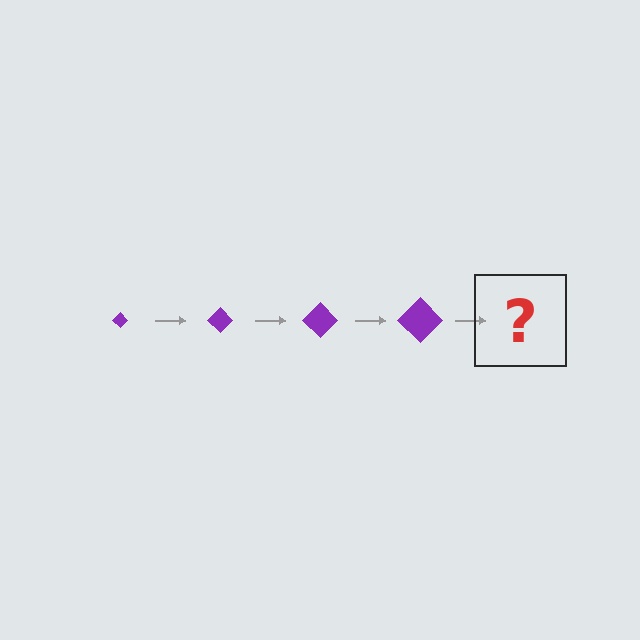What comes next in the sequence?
The next element should be a purple diamond, larger than the previous one.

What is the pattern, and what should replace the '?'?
The pattern is that the diamond gets progressively larger each step. The '?' should be a purple diamond, larger than the previous one.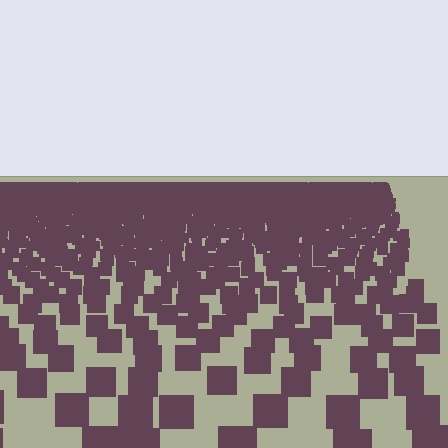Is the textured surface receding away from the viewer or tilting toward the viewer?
The surface is receding away from the viewer. Texture elements get smaller and denser toward the top.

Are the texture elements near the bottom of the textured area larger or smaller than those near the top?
Larger. Near the bottom, elements are closer to the viewer and appear at a bigger on-screen size.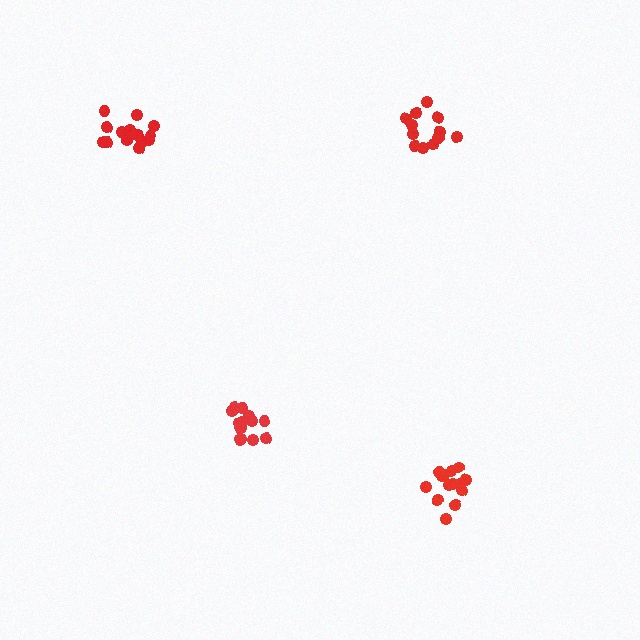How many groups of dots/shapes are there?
There are 4 groups.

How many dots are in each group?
Group 1: 14 dots, Group 2: 14 dots, Group 3: 14 dots, Group 4: 13 dots (55 total).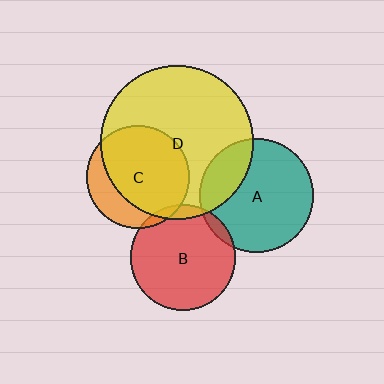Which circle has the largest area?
Circle D (yellow).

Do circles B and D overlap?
Yes.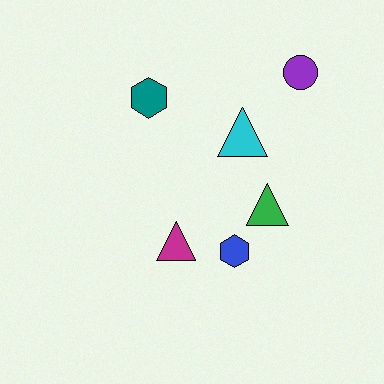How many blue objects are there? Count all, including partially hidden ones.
There is 1 blue object.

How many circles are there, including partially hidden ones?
There is 1 circle.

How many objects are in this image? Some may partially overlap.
There are 6 objects.